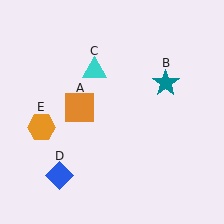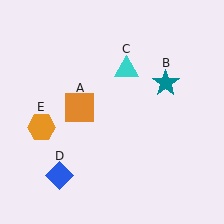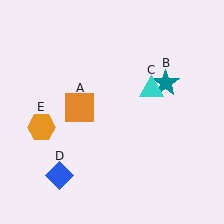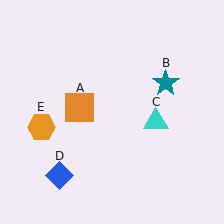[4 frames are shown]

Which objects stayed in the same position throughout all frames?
Orange square (object A) and teal star (object B) and blue diamond (object D) and orange hexagon (object E) remained stationary.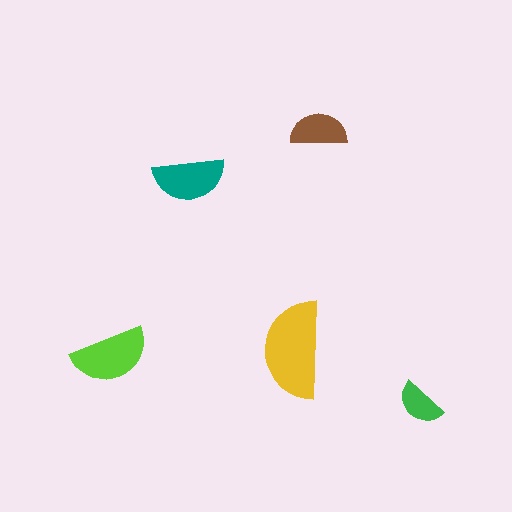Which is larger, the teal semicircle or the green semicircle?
The teal one.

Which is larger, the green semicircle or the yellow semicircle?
The yellow one.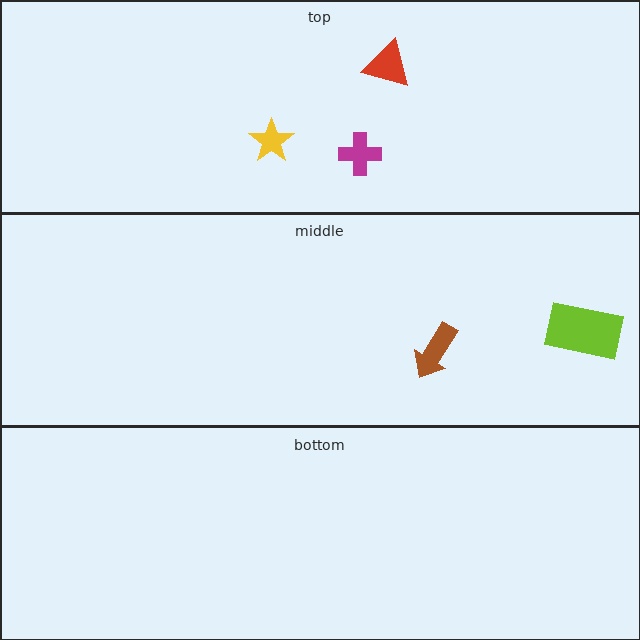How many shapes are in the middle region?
2.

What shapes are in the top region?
The magenta cross, the yellow star, the red triangle.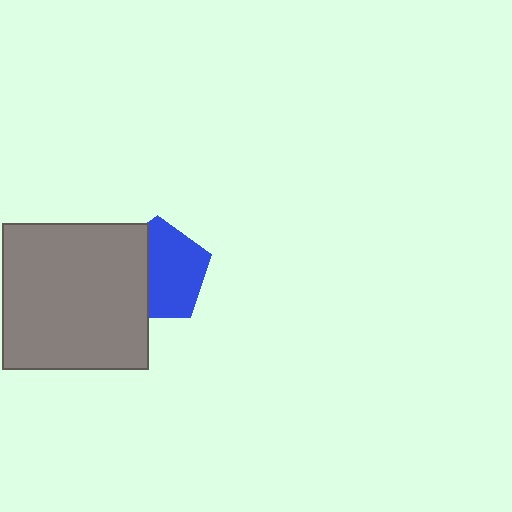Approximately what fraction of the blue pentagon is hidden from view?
Roughly 39% of the blue pentagon is hidden behind the gray square.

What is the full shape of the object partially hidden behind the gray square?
The partially hidden object is a blue pentagon.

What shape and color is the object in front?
The object in front is a gray square.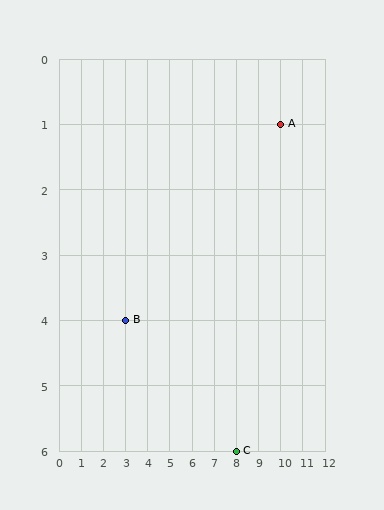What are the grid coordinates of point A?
Point A is at grid coordinates (10, 1).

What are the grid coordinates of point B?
Point B is at grid coordinates (3, 4).